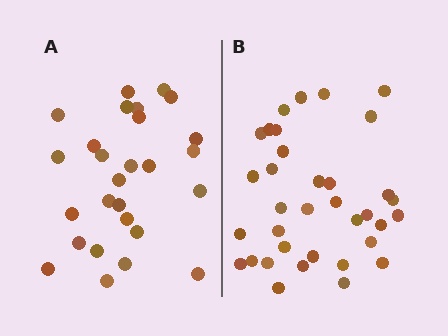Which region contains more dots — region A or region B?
Region B (the right region) has more dots.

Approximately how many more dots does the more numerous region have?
Region B has roughly 8 or so more dots than region A.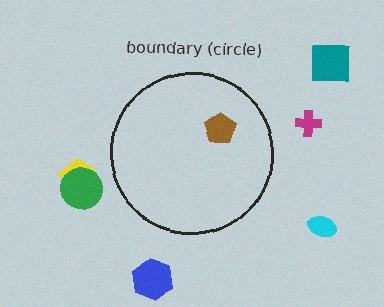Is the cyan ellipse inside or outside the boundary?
Outside.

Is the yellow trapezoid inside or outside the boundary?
Outside.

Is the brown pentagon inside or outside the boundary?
Inside.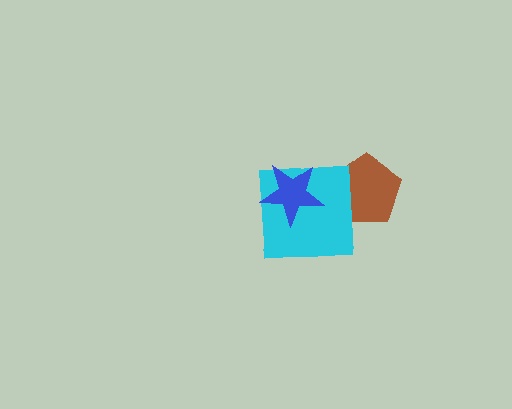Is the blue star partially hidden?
No, no other shape covers it.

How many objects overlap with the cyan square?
2 objects overlap with the cyan square.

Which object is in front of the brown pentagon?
The cyan square is in front of the brown pentagon.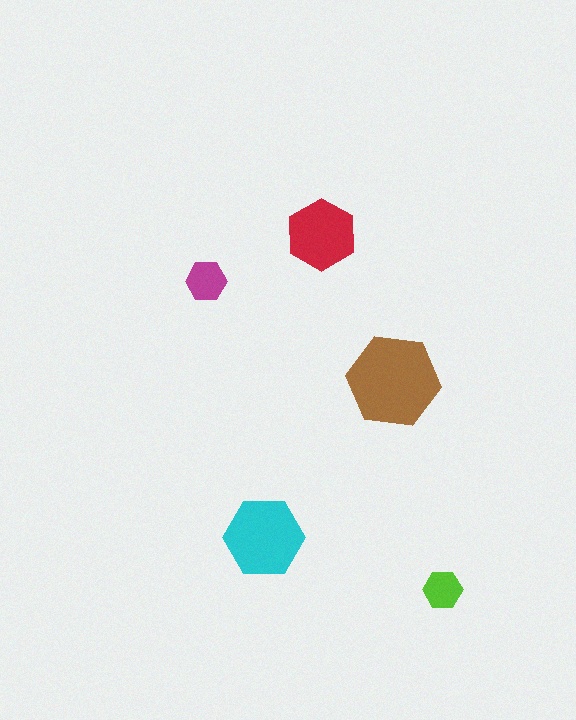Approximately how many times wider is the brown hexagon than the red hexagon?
About 1.5 times wider.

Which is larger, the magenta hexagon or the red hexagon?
The red one.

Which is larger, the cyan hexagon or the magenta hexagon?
The cyan one.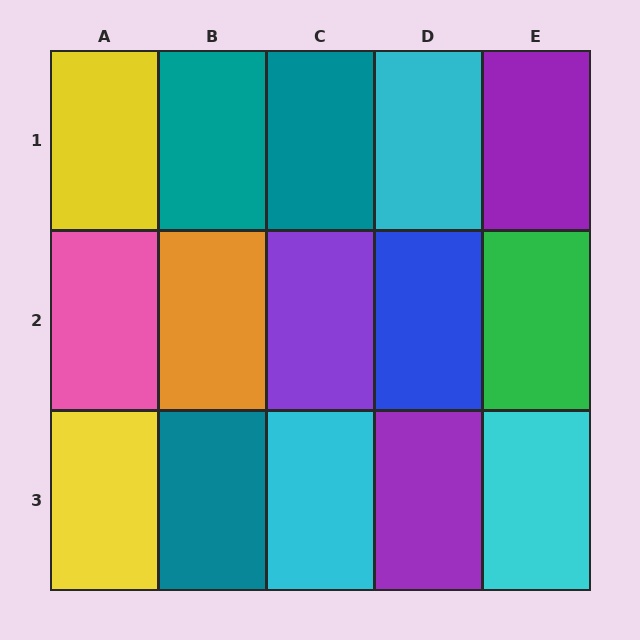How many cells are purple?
3 cells are purple.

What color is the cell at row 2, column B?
Orange.